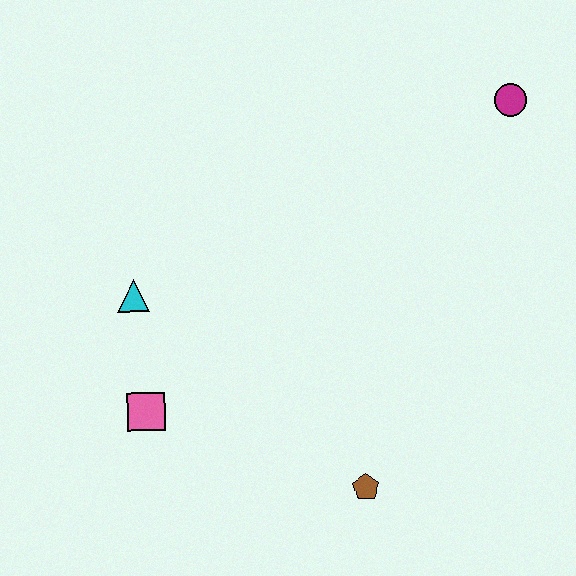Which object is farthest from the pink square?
The magenta circle is farthest from the pink square.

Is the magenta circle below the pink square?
No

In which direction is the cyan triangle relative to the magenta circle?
The cyan triangle is to the left of the magenta circle.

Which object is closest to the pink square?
The cyan triangle is closest to the pink square.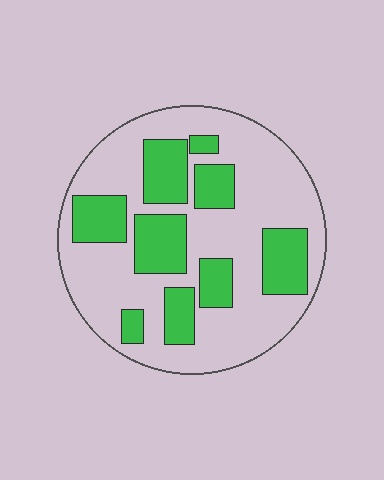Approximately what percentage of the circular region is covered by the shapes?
Approximately 30%.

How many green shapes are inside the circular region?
9.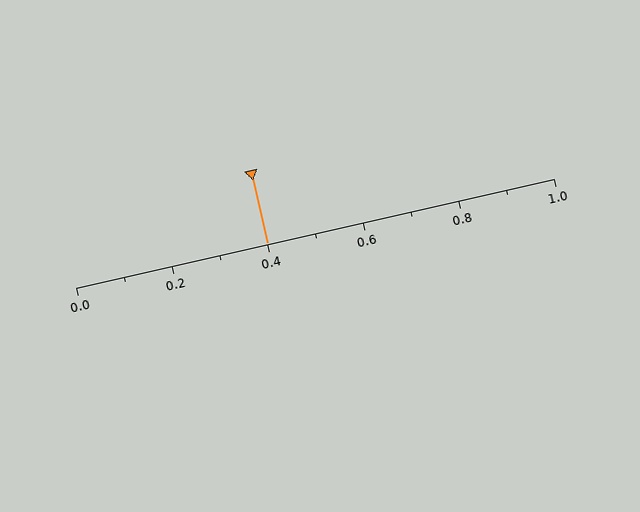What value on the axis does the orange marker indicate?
The marker indicates approximately 0.4.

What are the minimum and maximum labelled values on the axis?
The axis runs from 0.0 to 1.0.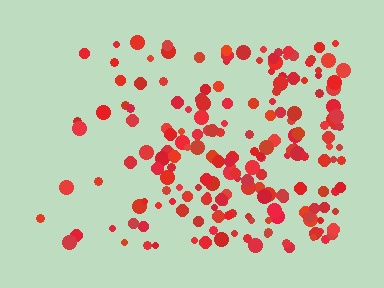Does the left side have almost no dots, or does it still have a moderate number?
Still a moderate number, just noticeably fewer than the right.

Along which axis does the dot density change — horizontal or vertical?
Horizontal.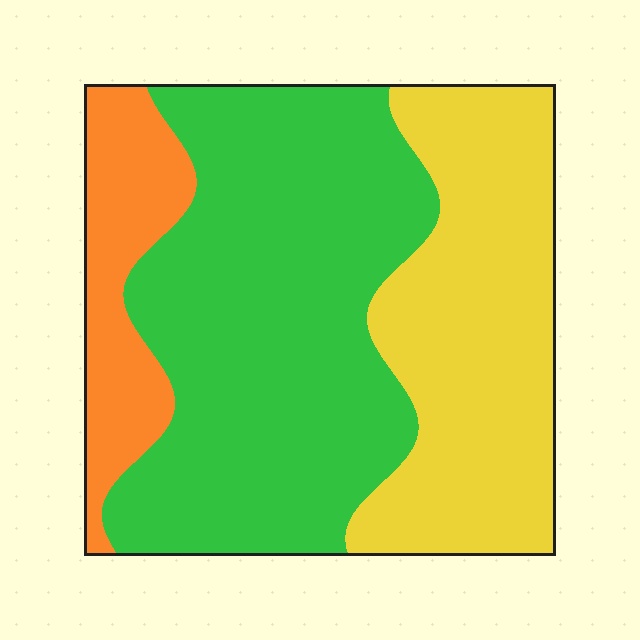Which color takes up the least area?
Orange, at roughly 15%.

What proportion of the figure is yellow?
Yellow takes up about one third (1/3) of the figure.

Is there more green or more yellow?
Green.